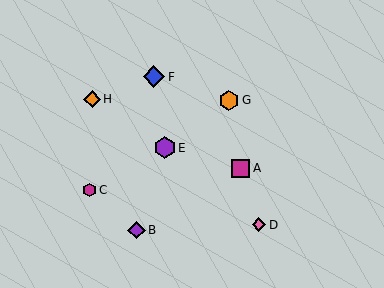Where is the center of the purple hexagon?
The center of the purple hexagon is at (165, 148).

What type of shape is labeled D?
Shape D is a pink diamond.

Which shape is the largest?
The purple hexagon (labeled E) is the largest.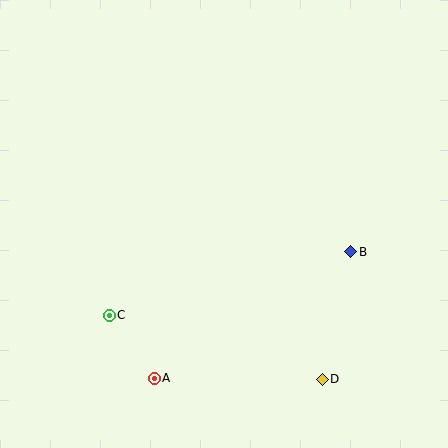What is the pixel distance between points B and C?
The distance between B and C is 250 pixels.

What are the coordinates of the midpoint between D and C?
The midpoint between D and C is at (216, 347).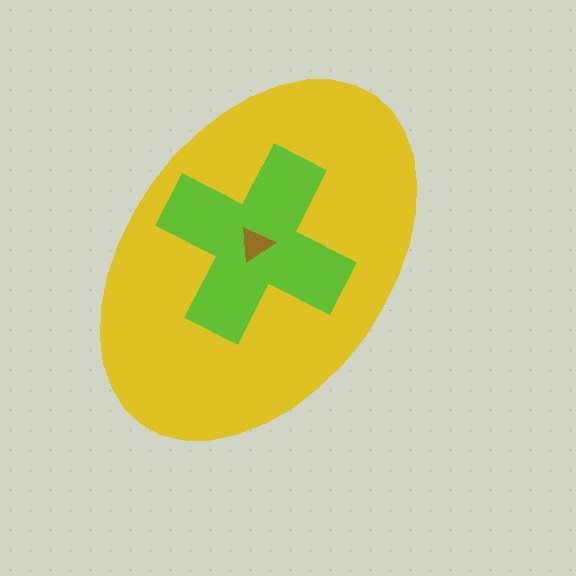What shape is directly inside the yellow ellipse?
The lime cross.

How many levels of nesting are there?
3.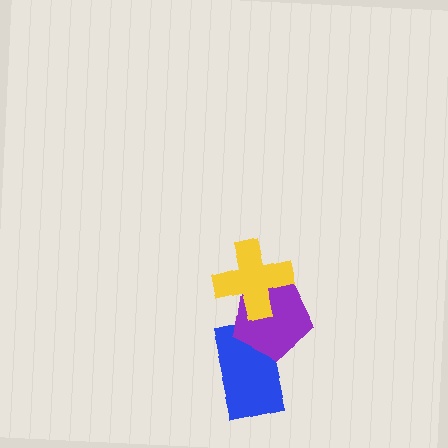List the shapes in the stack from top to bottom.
From top to bottom: the yellow cross, the purple pentagon, the blue rectangle.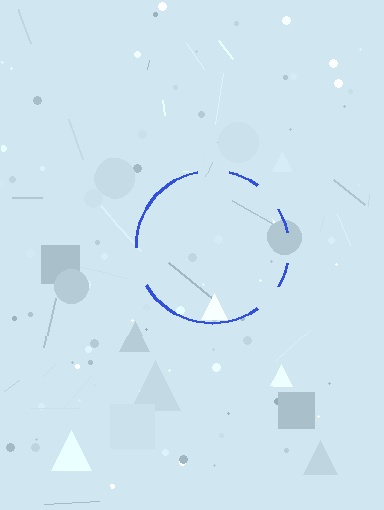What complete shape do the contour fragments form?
The contour fragments form a circle.